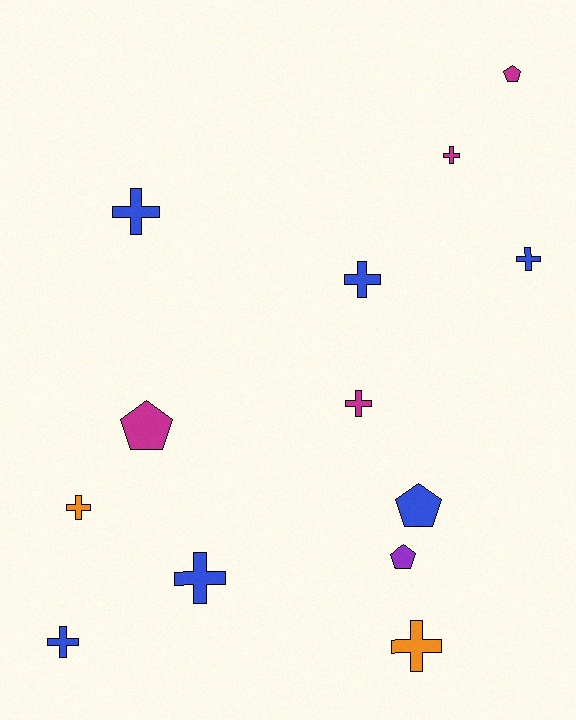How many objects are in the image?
There are 13 objects.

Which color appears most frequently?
Blue, with 6 objects.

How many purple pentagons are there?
There is 1 purple pentagon.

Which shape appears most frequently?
Cross, with 9 objects.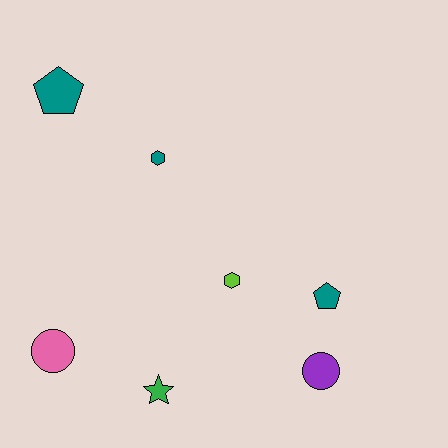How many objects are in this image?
There are 7 objects.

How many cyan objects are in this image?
There are no cyan objects.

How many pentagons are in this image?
There are 2 pentagons.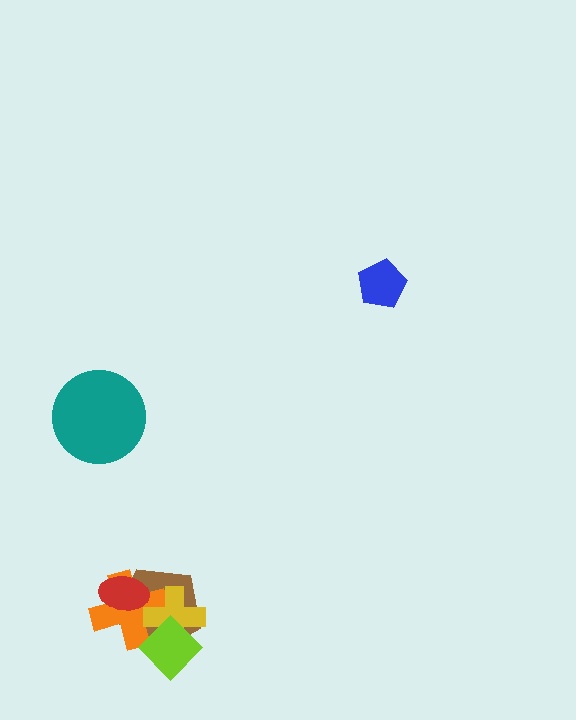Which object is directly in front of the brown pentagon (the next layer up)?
The orange cross is directly in front of the brown pentagon.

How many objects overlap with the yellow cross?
3 objects overlap with the yellow cross.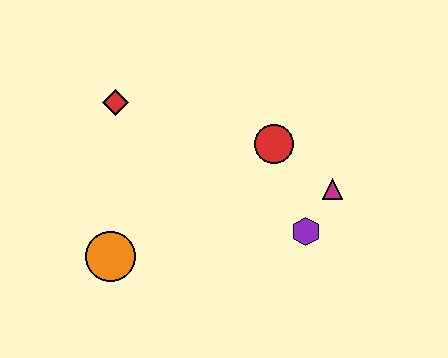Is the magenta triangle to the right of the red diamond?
Yes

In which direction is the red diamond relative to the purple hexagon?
The red diamond is to the left of the purple hexagon.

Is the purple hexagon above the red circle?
No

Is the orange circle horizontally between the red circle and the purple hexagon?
No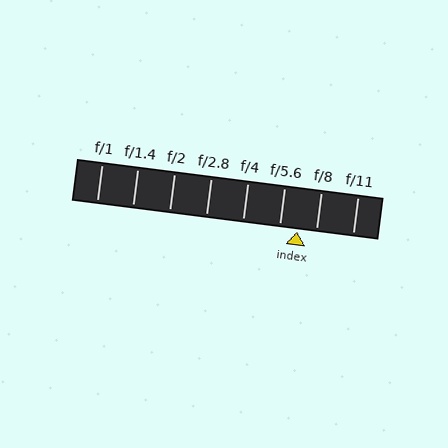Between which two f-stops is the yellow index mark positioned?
The index mark is between f/5.6 and f/8.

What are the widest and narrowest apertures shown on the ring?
The widest aperture shown is f/1 and the narrowest is f/11.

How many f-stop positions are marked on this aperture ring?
There are 8 f-stop positions marked.